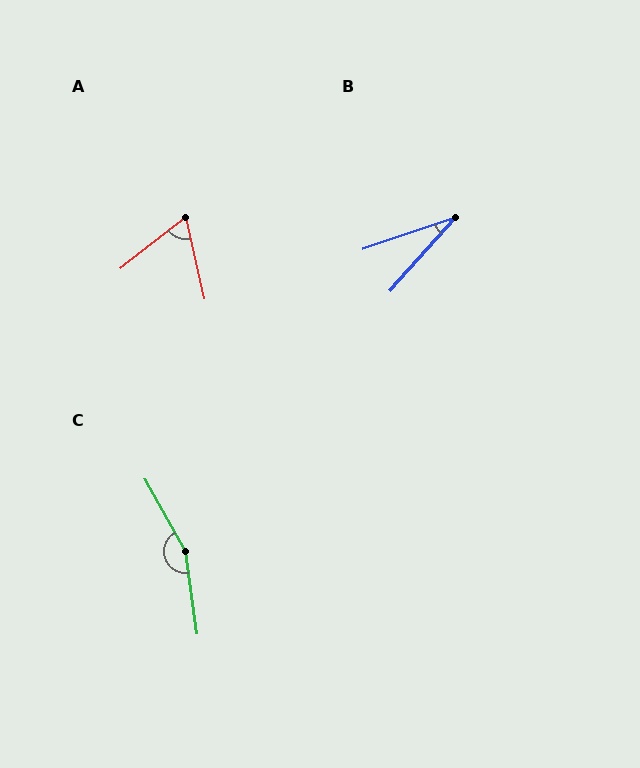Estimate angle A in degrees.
Approximately 64 degrees.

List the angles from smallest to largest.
B (30°), A (64°), C (158°).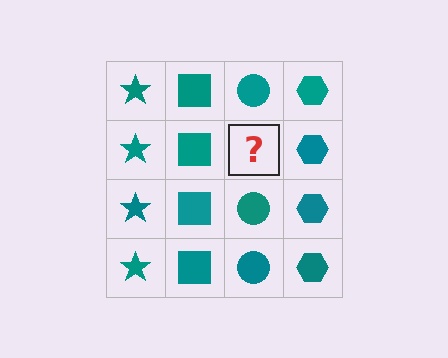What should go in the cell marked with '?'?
The missing cell should contain a teal circle.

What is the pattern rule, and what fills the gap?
The rule is that each column has a consistent shape. The gap should be filled with a teal circle.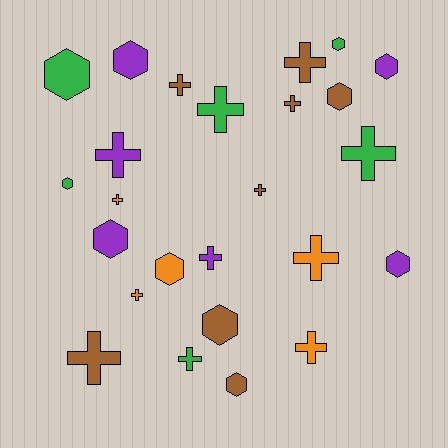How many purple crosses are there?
There are 2 purple crosses.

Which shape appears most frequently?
Cross, with 14 objects.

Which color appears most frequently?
Brown, with 8 objects.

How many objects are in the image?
There are 25 objects.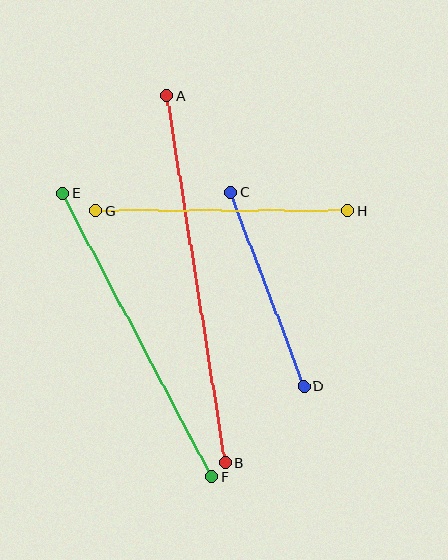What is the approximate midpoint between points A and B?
The midpoint is at approximately (196, 279) pixels.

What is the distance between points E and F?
The distance is approximately 320 pixels.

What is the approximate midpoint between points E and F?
The midpoint is at approximately (137, 335) pixels.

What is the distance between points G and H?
The distance is approximately 252 pixels.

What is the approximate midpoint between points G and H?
The midpoint is at approximately (222, 211) pixels.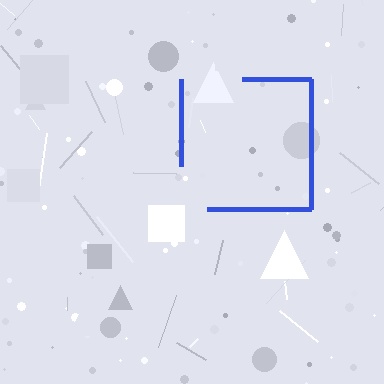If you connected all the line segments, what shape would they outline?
They would outline a square.